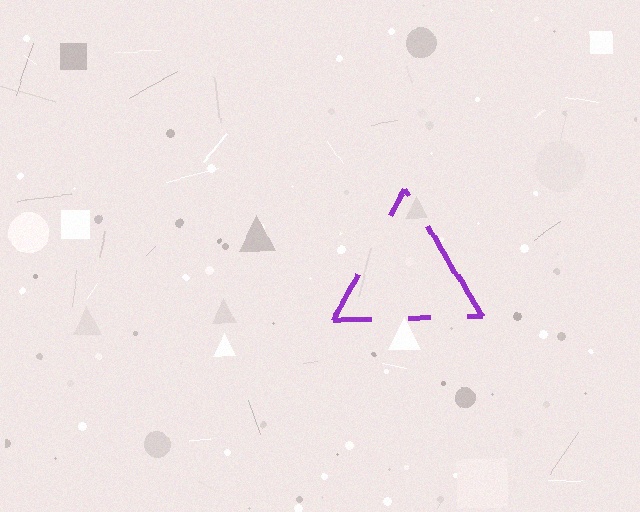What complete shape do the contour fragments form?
The contour fragments form a triangle.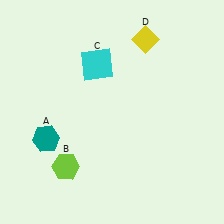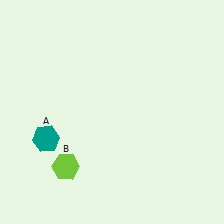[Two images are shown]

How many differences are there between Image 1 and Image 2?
There are 2 differences between the two images.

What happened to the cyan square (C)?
The cyan square (C) was removed in Image 2. It was in the top-left area of Image 1.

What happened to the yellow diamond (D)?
The yellow diamond (D) was removed in Image 2. It was in the top-right area of Image 1.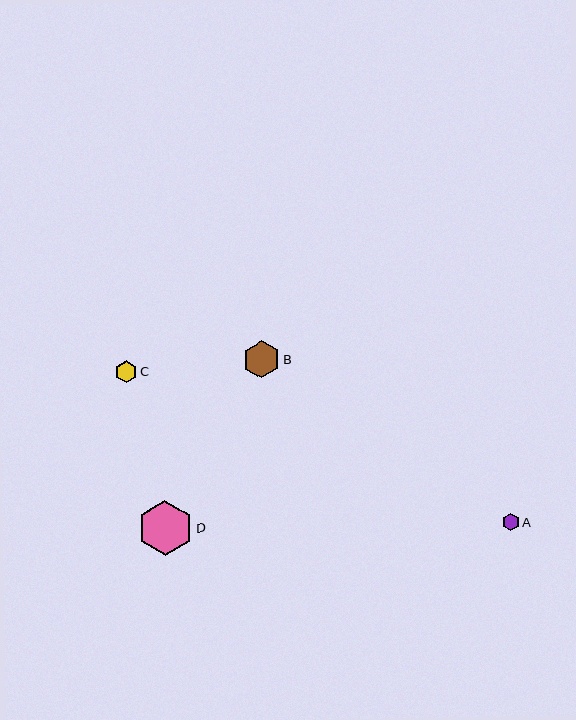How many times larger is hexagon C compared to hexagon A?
Hexagon C is approximately 1.3 times the size of hexagon A.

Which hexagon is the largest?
Hexagon D is the largest with a size of approximately 56 pixels.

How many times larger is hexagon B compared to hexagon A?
Hexagon B is approximately 2.1 times the size of hexagon A.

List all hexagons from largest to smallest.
From largest to smallest: D, B, C, A.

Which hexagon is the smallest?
Hexagon A is the smallest with a size of approximately 17 pixels.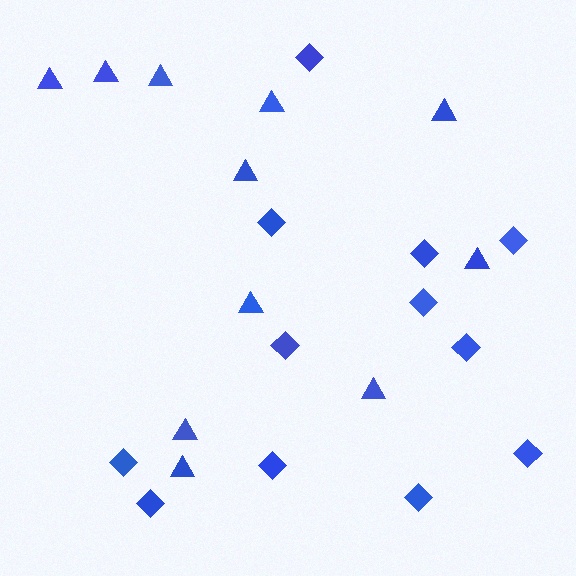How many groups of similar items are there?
There are 2 groups: one group of diamonds (12) and one group of triangles (11).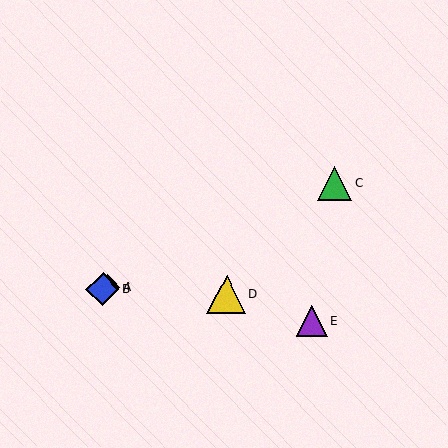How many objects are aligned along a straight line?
3 objects (A, B, C) are aligned along a straight line.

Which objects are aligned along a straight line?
Objects A, B, C are aligned along a straight line.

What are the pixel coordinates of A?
Object A is at (107, 287).